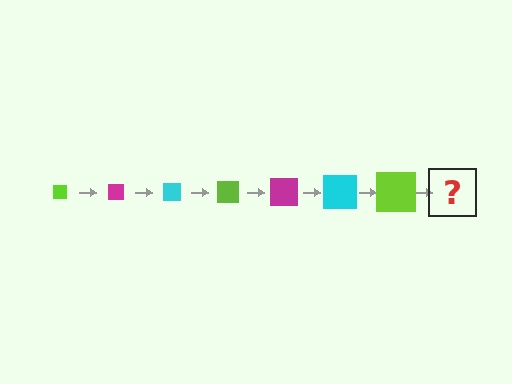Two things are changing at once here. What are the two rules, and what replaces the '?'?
The two rules are that the square grows larger each step and the color cycles through lime, magenta, and cyan. The '?' should be a magenta square, larger than the previous one.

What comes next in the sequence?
The next element should be a magenta square, larger than the previous one.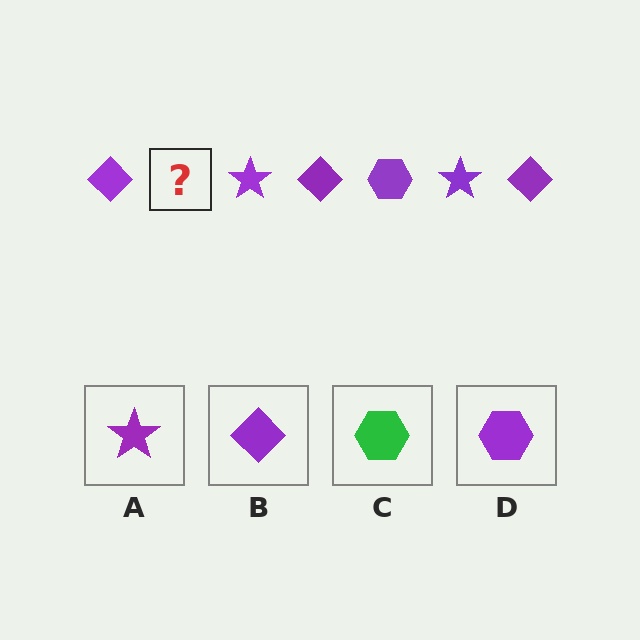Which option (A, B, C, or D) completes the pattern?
D.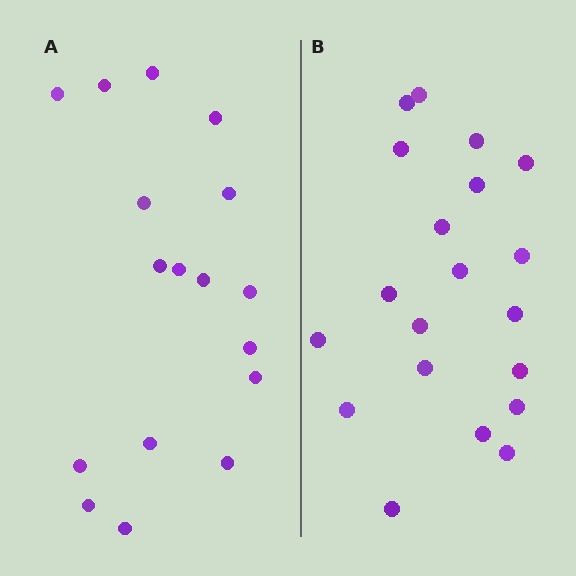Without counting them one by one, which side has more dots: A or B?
Region B (the right region) has more dots.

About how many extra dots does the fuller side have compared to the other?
Region B has just a few more — roughly 2 or 3 more dots than region A.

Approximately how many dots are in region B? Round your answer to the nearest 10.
About 20 dots.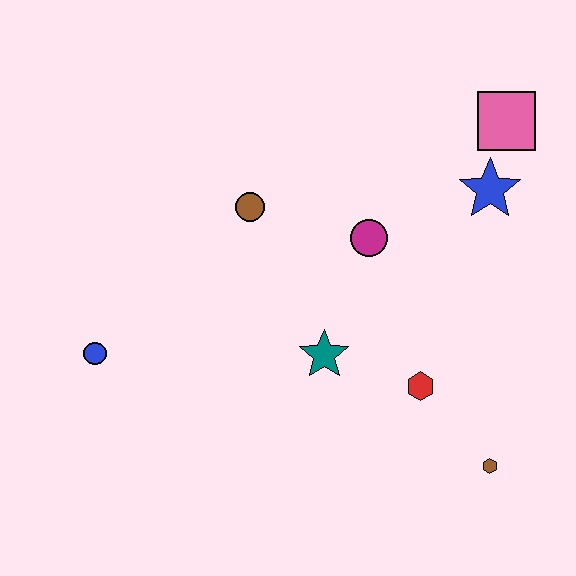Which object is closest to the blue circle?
The brown circle is closest to the blue circle.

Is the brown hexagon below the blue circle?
Yes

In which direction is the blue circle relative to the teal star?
The blue circle is to the left of the teal star.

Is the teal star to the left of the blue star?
Yes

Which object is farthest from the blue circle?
The pink square is farthest from the blue circle.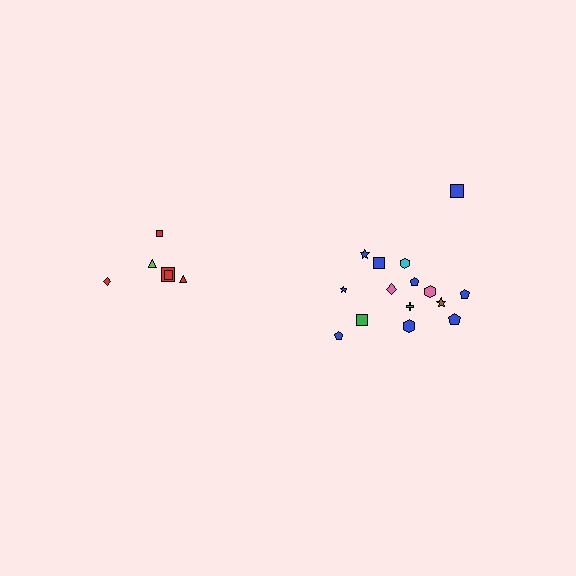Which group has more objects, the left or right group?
The right group.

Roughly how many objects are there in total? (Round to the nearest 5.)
Roughly 20 objects in total.